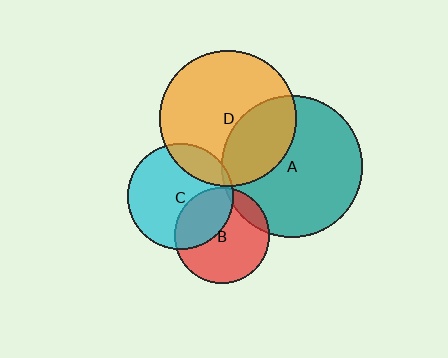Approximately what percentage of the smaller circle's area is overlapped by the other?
Approximately 10%.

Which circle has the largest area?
Circle A (teal).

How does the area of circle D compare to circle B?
Approximately 2.0 times.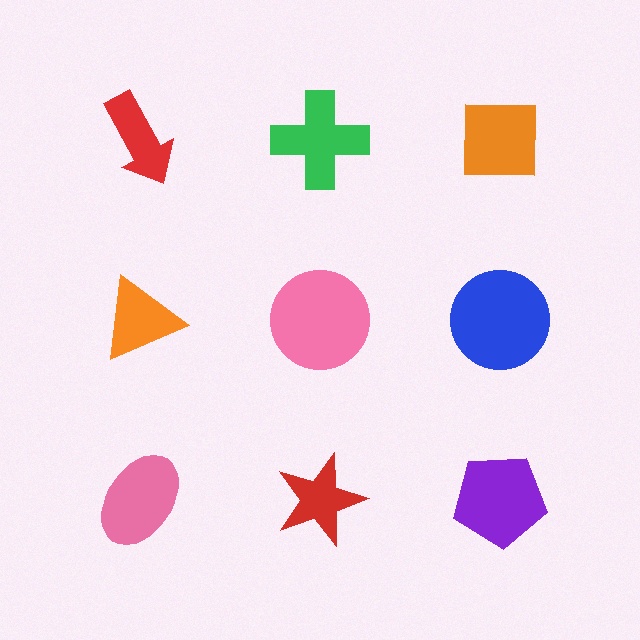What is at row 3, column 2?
A red star.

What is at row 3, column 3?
A purple pentagon.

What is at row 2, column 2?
A pink circle.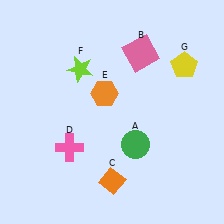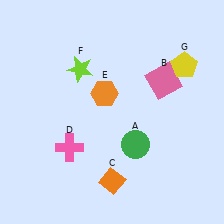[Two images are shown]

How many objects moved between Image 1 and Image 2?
1 object moved between the two images.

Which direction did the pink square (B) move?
The pink square (B) moved down.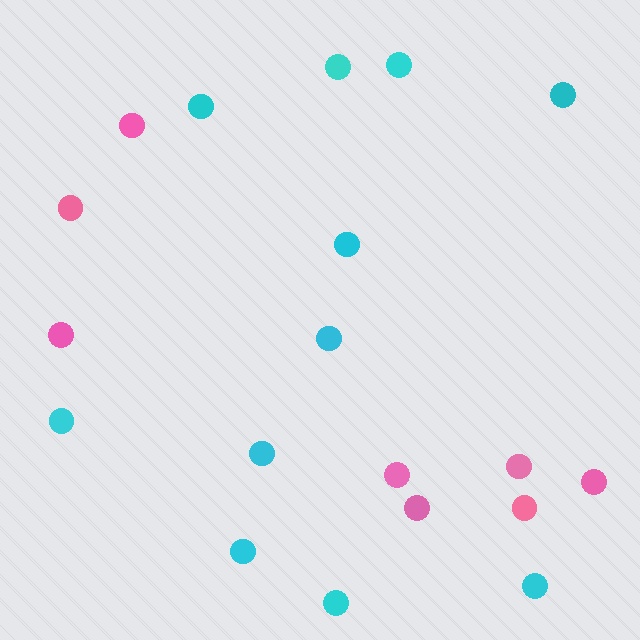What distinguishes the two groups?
There are 2 groups: one group of pink circles (8) and one group of cyan circles (11).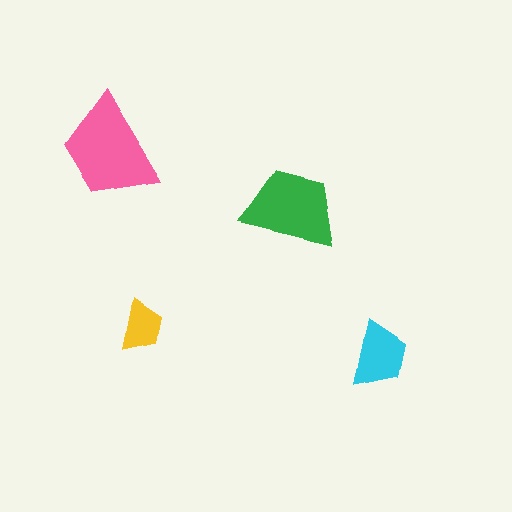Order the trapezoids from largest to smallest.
the pink one, the green one, the cyan one, the yellow one.